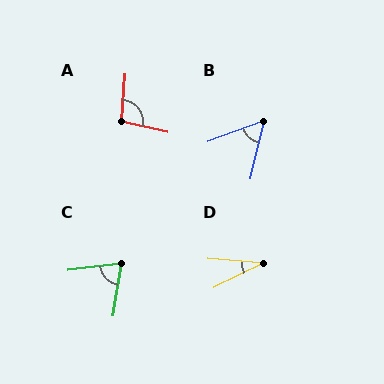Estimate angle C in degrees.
Approximately 74 degrees.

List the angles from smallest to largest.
D (31°), B (57°), C (74°), A (99°).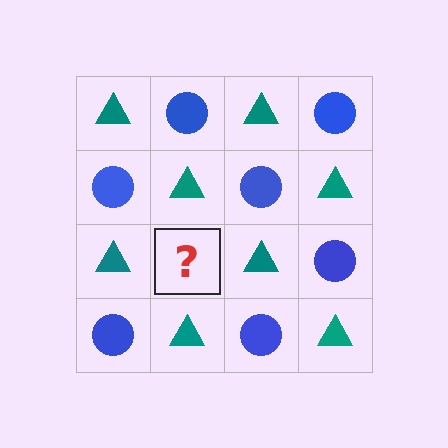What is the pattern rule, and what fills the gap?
The rule is that it alternates teal triangle and blue circle in a checkerboard pattern. The gap should be filled with a blue circle.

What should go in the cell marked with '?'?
The missing cell should contain a blue circle.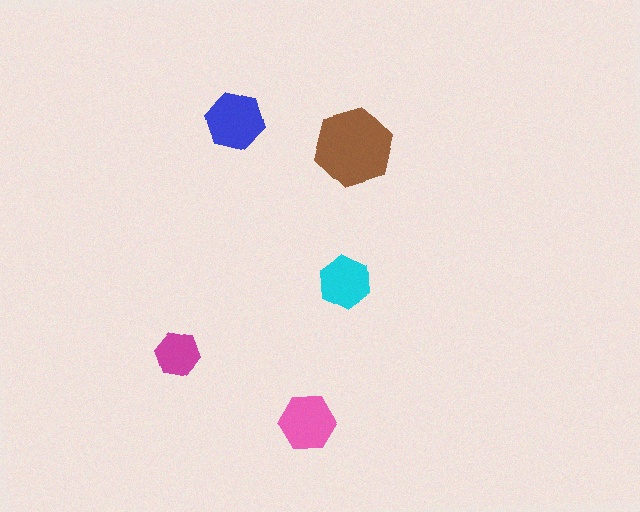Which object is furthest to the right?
The brown hexagon is rightmost.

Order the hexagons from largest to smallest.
the brown one, the blue one, the pink one, the cyan one, the magenta one.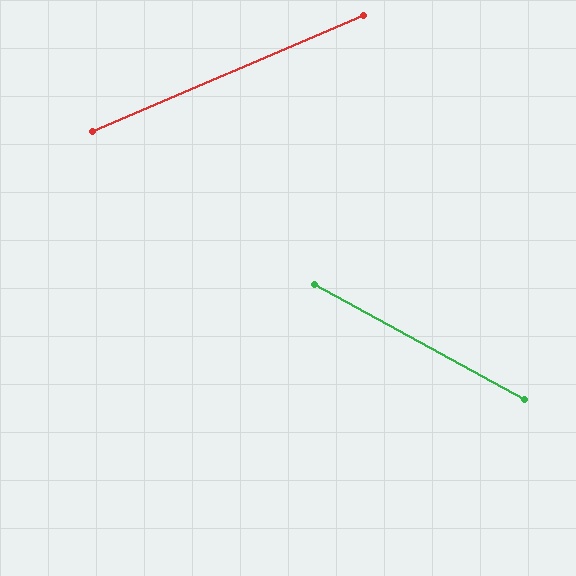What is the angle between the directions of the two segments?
Approximately 52 degrees.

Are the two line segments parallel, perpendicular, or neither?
Neither parallel nor perpendicular — they differ by about 52°.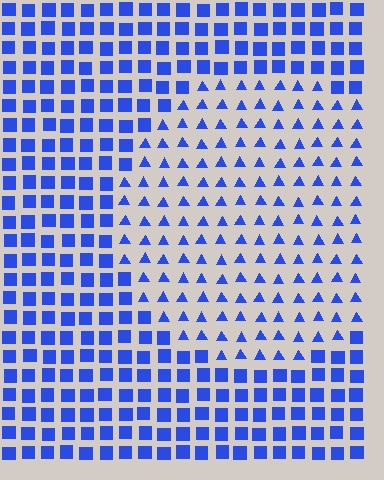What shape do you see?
I see a circle.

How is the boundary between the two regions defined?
The boundary is defined by a change in element shape: triangles inside vs. squares outside. All elements share the same color and spacing.